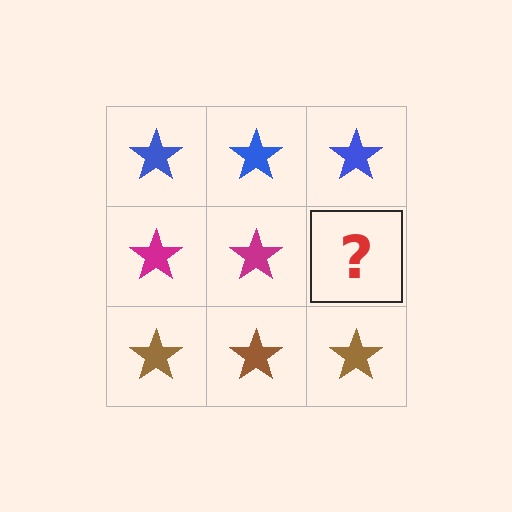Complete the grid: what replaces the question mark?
The question mark should be replaced with a magenta star.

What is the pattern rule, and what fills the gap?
The rule is that each row has a consistent color. The gap should be filled with a magenta star.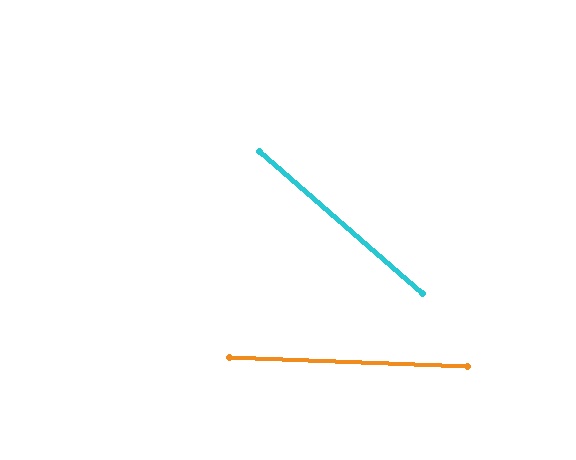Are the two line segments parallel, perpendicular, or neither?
Neither parallel nor perpendicular — they differ by about 39°.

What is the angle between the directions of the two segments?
Approximately 39 degrees.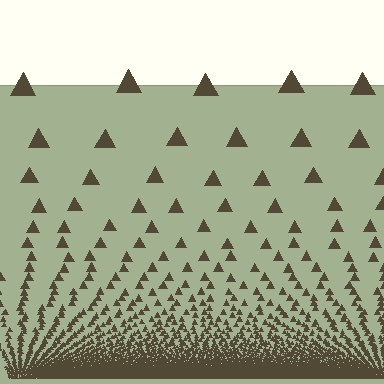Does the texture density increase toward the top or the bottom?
Density increases toward the bottom.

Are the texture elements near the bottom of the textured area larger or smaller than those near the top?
Smaller. The gradient is inverted — elements near the bottom are smaller and denser.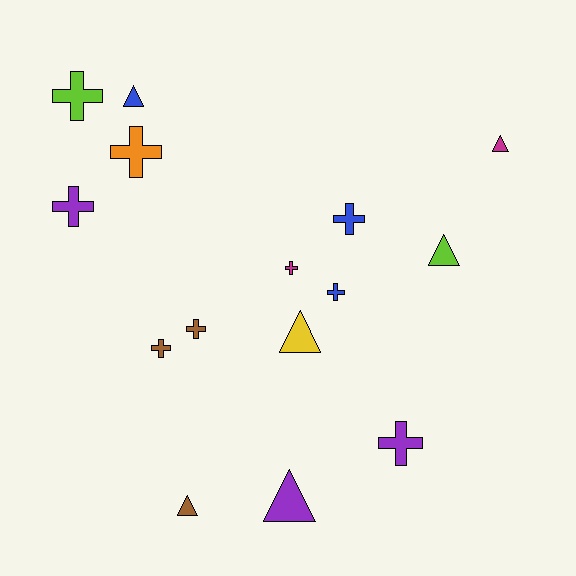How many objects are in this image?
There are 15 objects.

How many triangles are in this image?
There are 6 triangles.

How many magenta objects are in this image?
There are 2 magenta objects.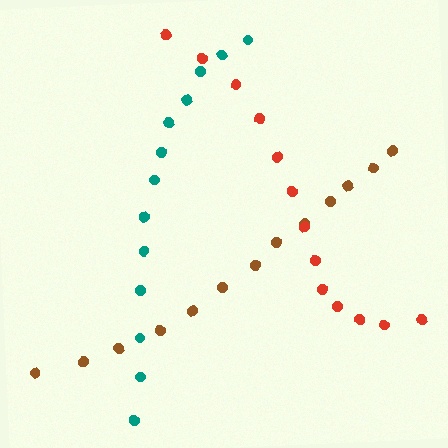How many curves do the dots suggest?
There are 3 distinct paths.